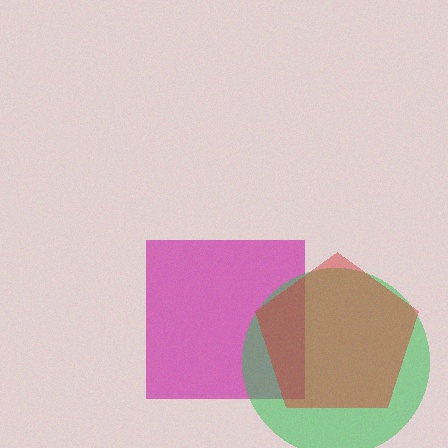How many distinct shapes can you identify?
There are 3 distinct shapes: a magenta square, a green circle, a red pentagon.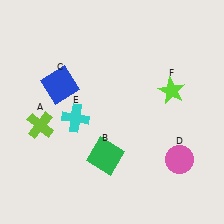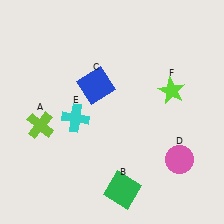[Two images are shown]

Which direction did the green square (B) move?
The green square (B) moved down.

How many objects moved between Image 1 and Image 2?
2 objects moved between the two images.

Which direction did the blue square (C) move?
The blue square (C) moved right.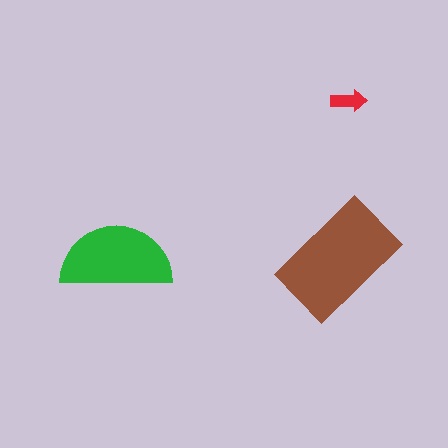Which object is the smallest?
The red arrow.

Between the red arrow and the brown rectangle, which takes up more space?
The brown rectangle.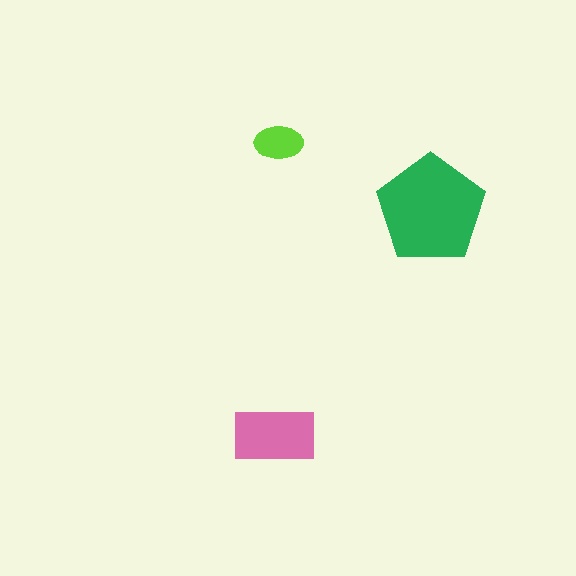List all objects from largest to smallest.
The green pentagon, the pink rectangle, the lime ellipse.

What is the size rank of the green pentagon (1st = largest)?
1st.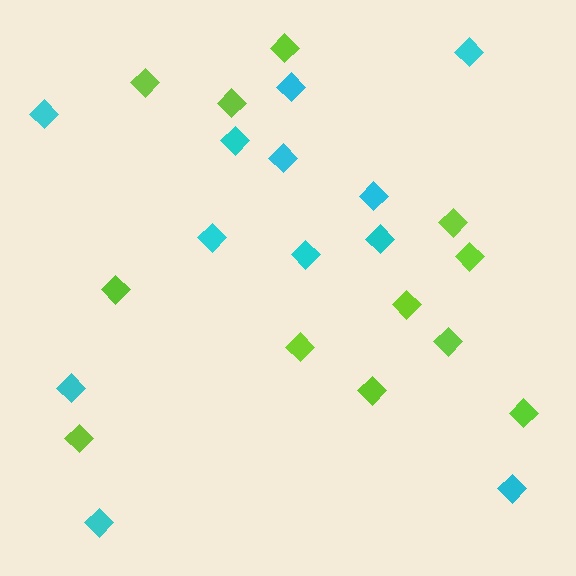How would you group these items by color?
There are 2 groups: one group of lime diamonds (12) and one group of cyan diamonds (12).